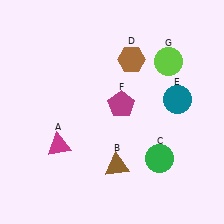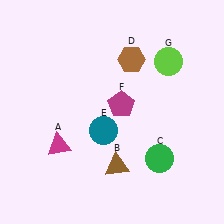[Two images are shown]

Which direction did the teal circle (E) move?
The teal circle (E) moved left.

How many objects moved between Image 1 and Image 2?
1 object moved between the two images.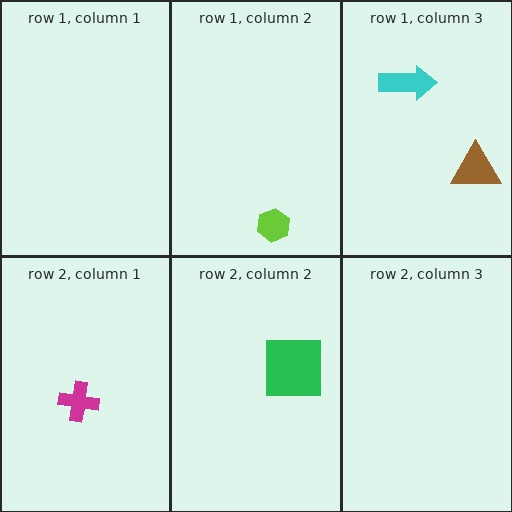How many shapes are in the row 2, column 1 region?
1.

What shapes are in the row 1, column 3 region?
The cyan arrow, the brown triangle.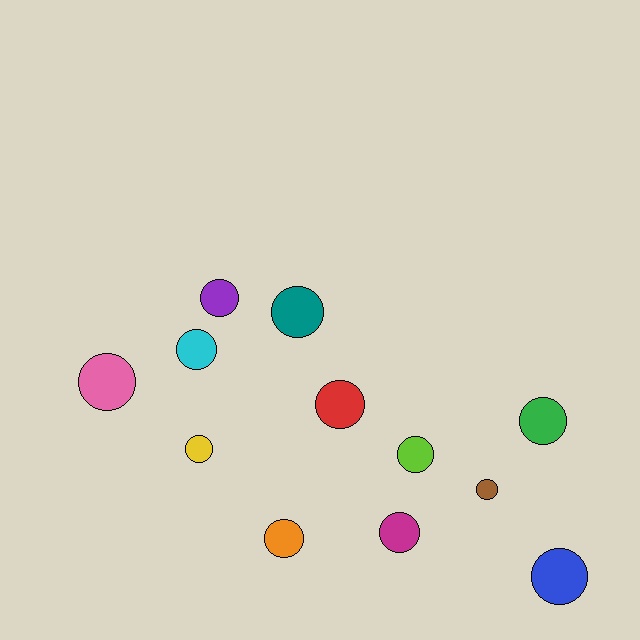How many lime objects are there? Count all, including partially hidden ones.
There is 1 lime object.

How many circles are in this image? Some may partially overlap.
There are 12 circles.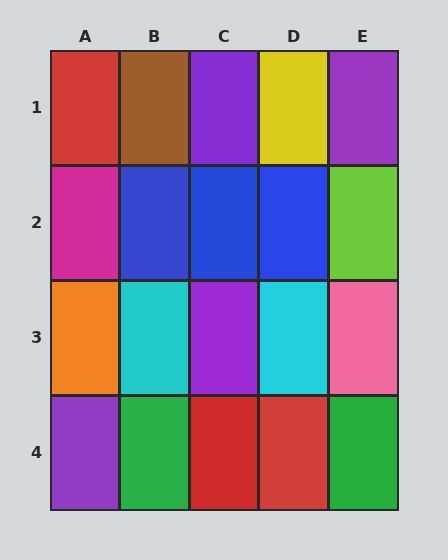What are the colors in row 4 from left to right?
Purple, green, red, red, green.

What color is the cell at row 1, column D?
Yellow.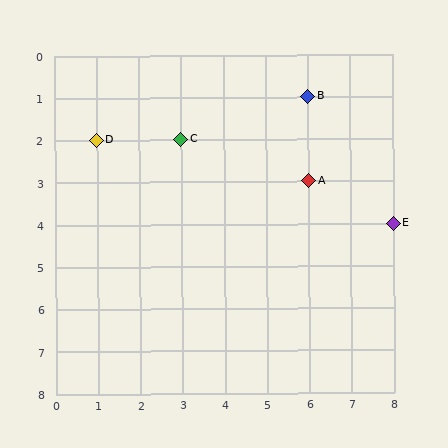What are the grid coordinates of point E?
Point E is at grid coordinates (8, 4).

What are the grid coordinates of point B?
Point B is at grid coordinates (6, 1).